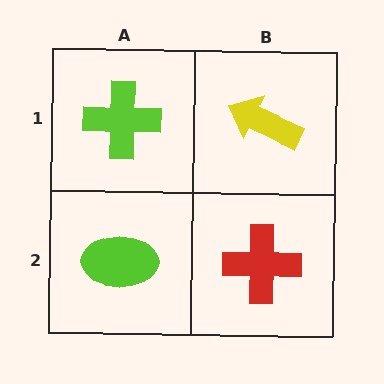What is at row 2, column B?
A red cross.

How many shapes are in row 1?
2 shapes.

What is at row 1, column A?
A lime cross.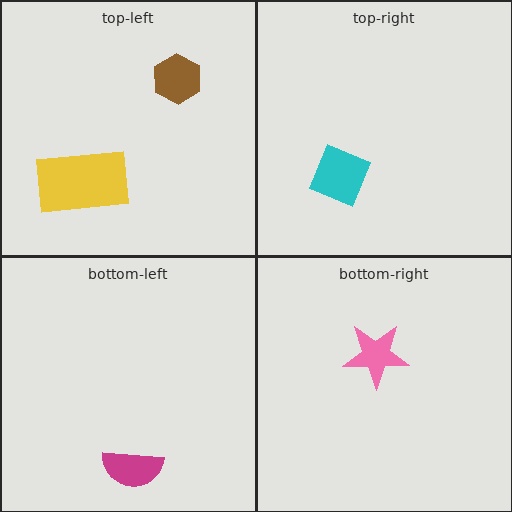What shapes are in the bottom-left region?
The magenta semicircle.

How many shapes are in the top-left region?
2.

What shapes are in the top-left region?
The yellow rectangle, the brown hexagon.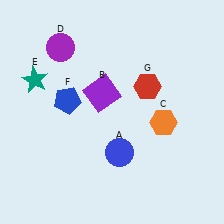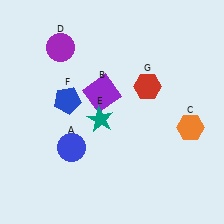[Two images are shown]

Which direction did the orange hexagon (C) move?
The orange hexagon (C) moved right.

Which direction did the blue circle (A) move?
The blue circle (A) moved left.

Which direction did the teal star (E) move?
The teal star (E) moved right.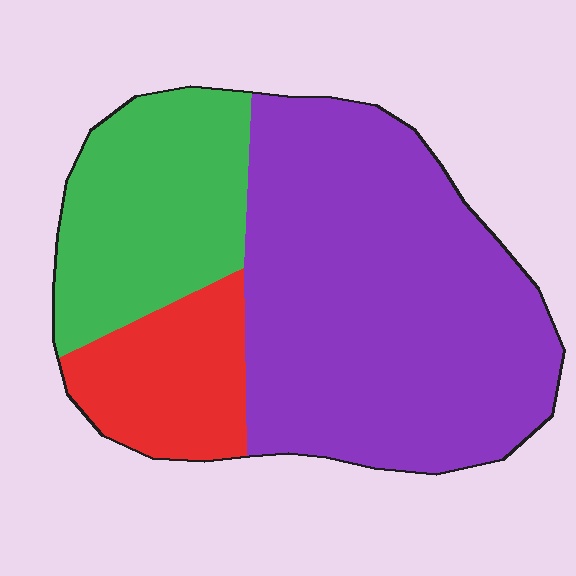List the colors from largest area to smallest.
From largest to smallest: purple, green, red.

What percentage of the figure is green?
Green takes up about one quarter (1/4) of the figure.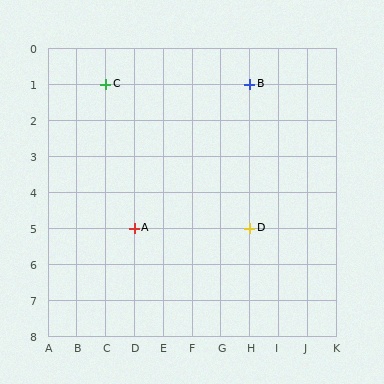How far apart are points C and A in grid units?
Points C and A are 1 column and 4 rows apart (about 4.1 grid units diagonally).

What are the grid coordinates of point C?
Point C is at grid coordinates (C, 1).